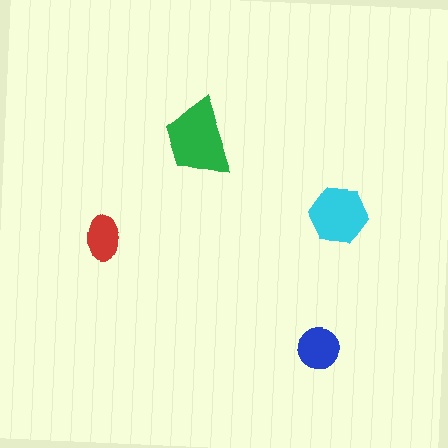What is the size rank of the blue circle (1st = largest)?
3rd.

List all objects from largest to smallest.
The green trapezoid, the cyan hexagon, the blue circle, the red ellipse.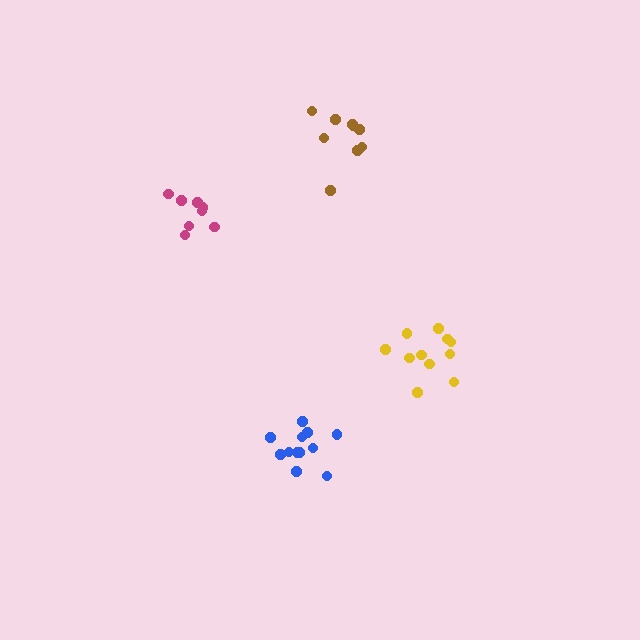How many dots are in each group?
Group 1: 12 dots, Group 2: 11 dots, Group 3: 8 dots, Group 4: 9 dots (40 total).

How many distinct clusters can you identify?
There are 4 distinct clusters.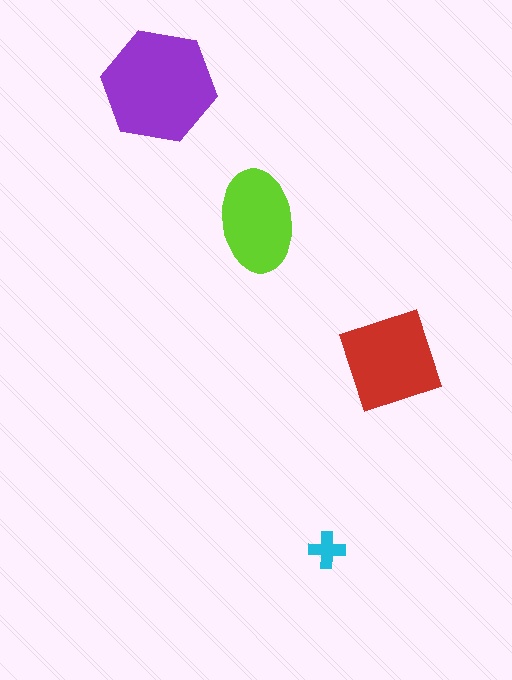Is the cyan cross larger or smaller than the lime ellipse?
Smaller.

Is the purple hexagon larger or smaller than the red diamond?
Larger.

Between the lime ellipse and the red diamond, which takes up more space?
The red diamond.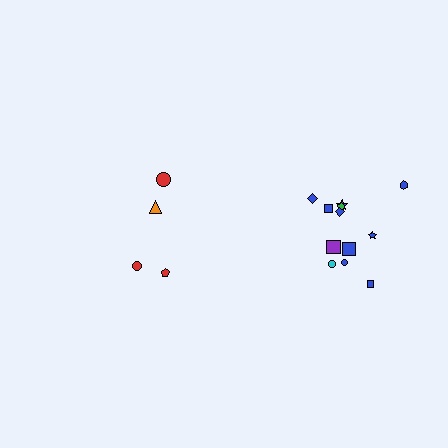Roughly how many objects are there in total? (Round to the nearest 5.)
Roughly 15 objects in total.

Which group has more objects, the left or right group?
The right group.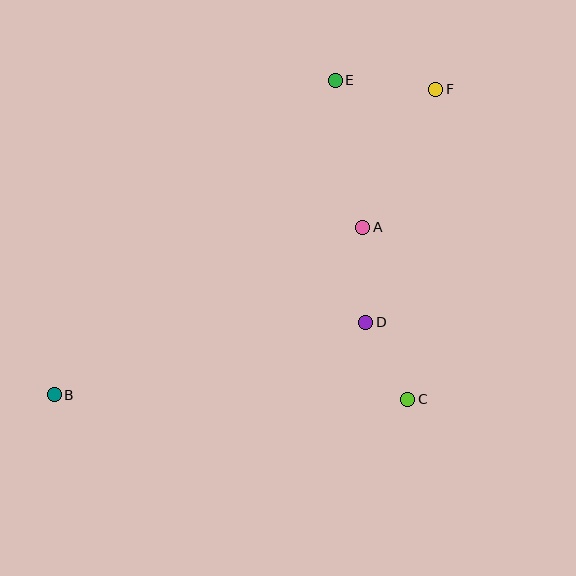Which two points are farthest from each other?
Points B and F are farthest from each other.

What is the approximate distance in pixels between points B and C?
The distance between B and C is approximately 353 pixels.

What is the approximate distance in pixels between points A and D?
The distance between A and D is approximately 95 pixels.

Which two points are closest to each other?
Points C and D are closest to each other.